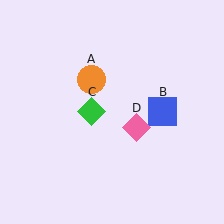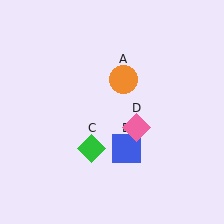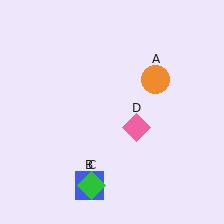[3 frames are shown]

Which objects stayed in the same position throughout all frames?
Pink diamond (object D) remained stationary.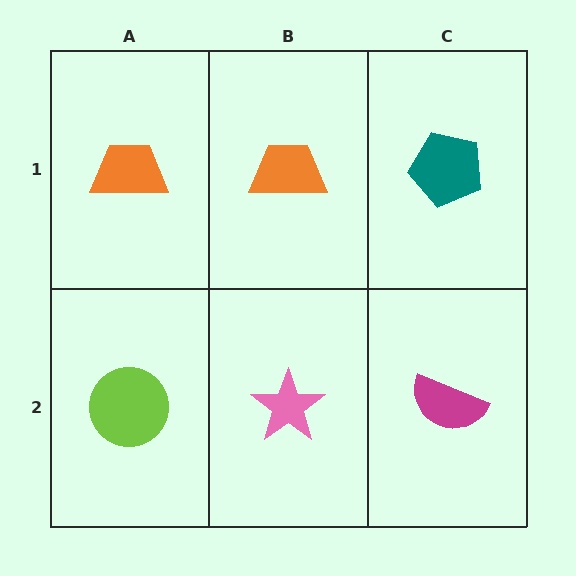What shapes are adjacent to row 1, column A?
A lime circle (row 2, column A), an orange trapezoid (row 1, column B).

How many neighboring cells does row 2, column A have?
2.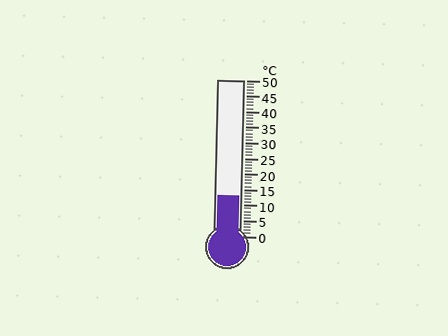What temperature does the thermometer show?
The thermometer shows approximately 13°C.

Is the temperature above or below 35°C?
The temperature is below 35°C.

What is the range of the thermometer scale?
The thermometer scale ranges from 0°C to 50°C.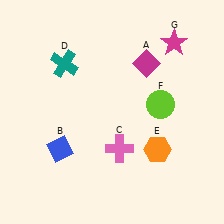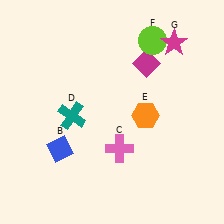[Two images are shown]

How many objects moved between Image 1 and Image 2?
3 objects moved between the two images.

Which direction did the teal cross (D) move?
The teal cross (D) moved down.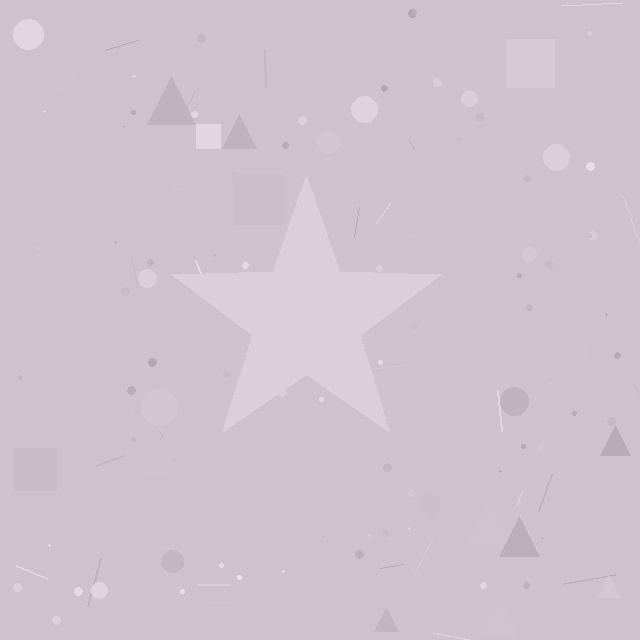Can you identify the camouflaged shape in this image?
The camouflaged shape is a star.